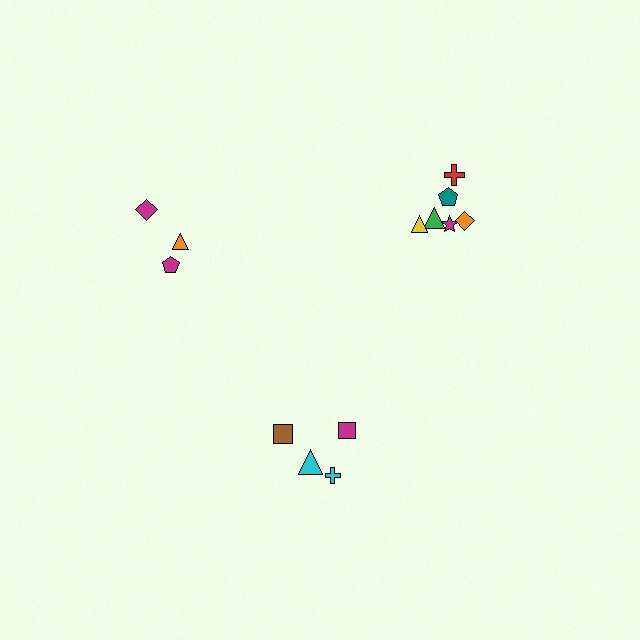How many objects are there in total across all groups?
There are 13 objects.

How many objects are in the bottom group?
There are 4 objects.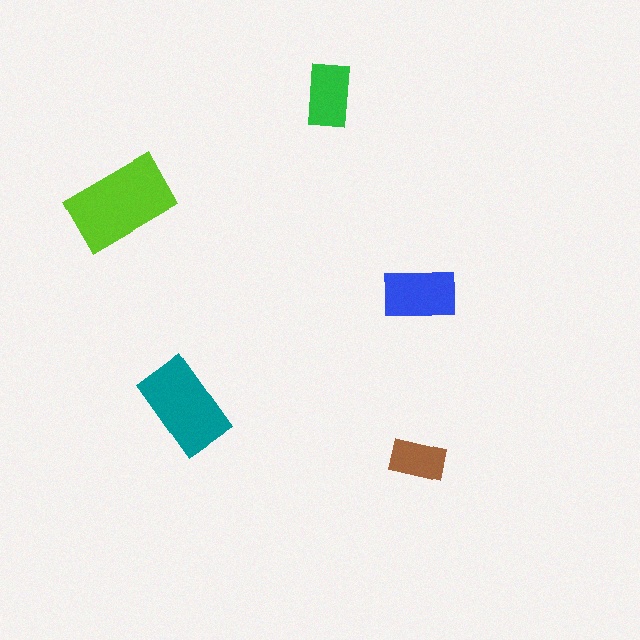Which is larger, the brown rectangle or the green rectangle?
The green one.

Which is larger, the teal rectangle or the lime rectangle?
The lime one.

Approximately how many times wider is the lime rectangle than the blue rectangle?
About 1.5 times wider.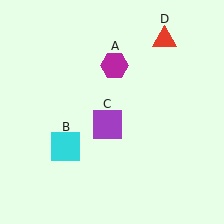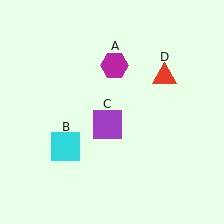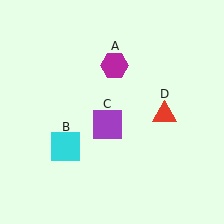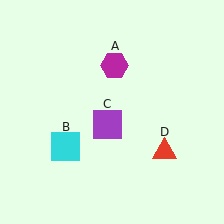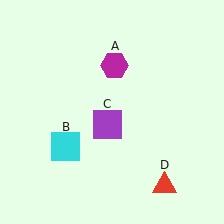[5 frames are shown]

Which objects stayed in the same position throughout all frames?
Magenta hexagon (object A) and cyan square (object B) and purple square (object C) remained stationary.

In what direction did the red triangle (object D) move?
The red triangle (object D) moved down.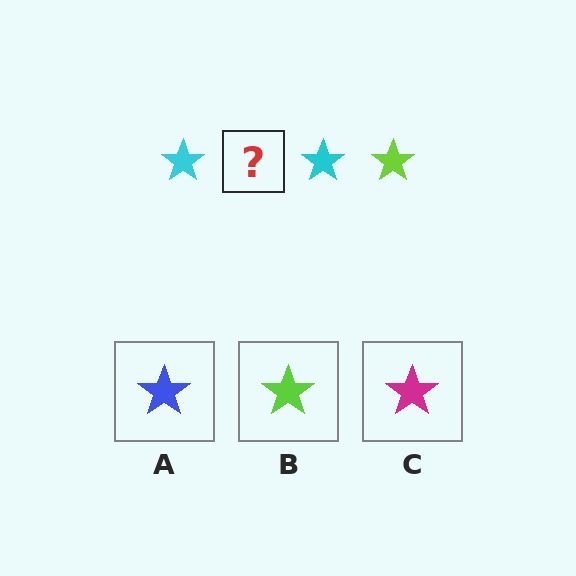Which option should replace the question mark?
Option B.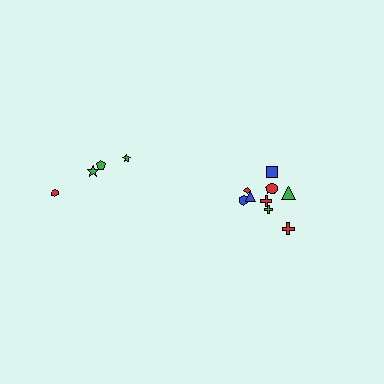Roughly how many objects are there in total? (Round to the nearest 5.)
Roughly 15 objects in total.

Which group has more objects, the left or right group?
The right group.